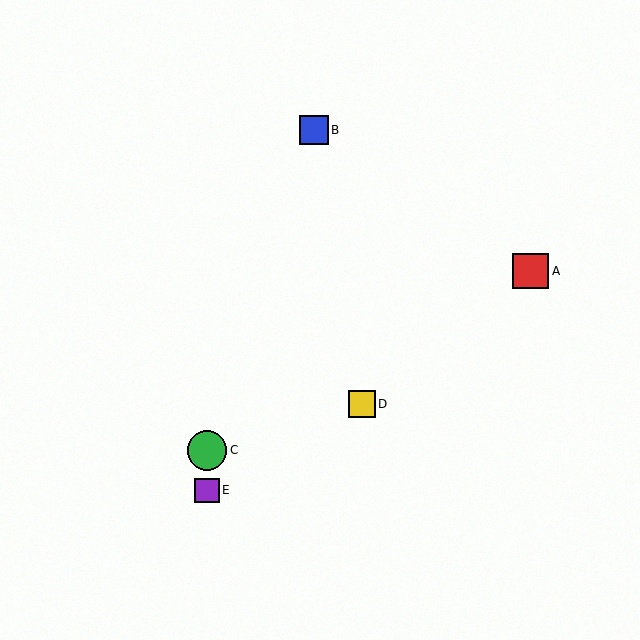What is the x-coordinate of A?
Object A is at x≈531.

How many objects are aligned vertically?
2 objects (C, E) are aligned vertically.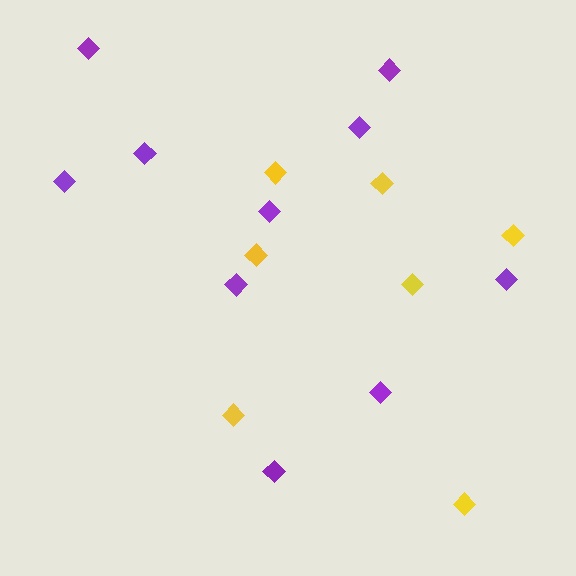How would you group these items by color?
There are 2 groups: one group of purple diamonds (10) and one group of yellow diamonds (7).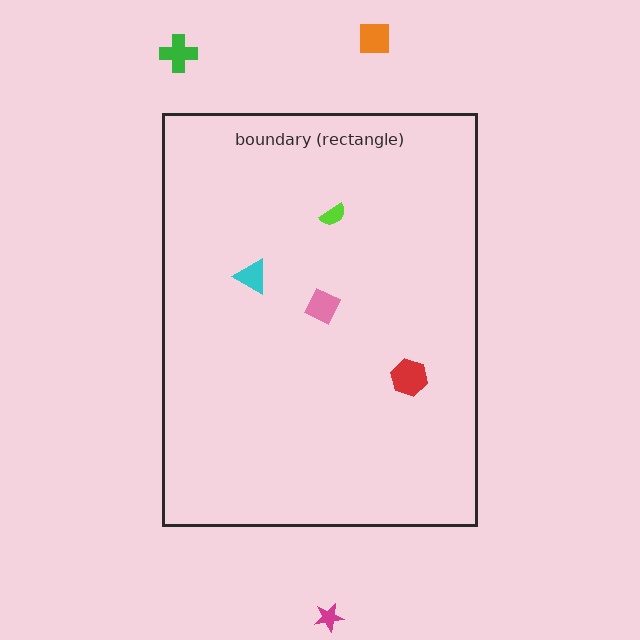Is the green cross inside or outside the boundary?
Outside.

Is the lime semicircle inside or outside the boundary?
Inside.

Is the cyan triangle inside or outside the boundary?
Inside.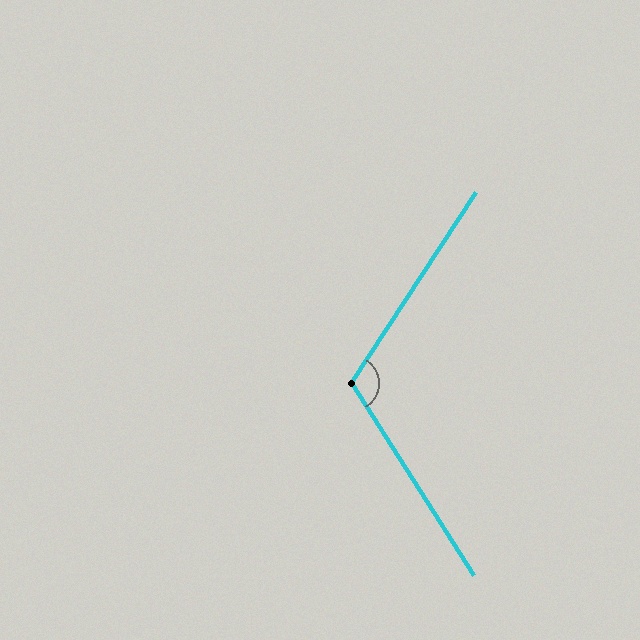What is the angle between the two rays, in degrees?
Approximately 114 degrees.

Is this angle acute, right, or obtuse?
It is obtuse.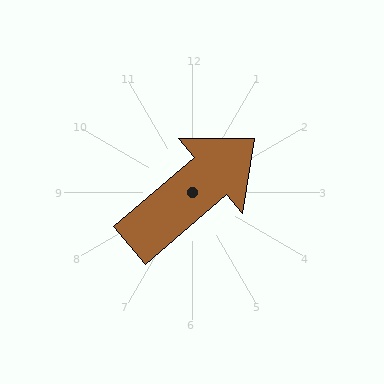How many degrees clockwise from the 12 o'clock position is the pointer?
Approximately 50 degrees.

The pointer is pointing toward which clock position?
Roughly 2 o'clock.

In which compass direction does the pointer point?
Northeast.